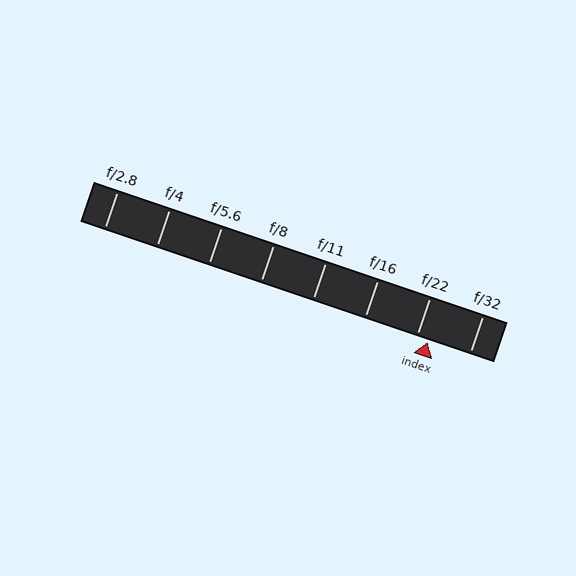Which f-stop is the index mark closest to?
The index mark is closest to f/22.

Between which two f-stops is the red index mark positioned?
The index mark is between f/22 and f/32.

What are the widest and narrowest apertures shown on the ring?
The widest aperture shown is f/2.8 and the narrowest is f/32.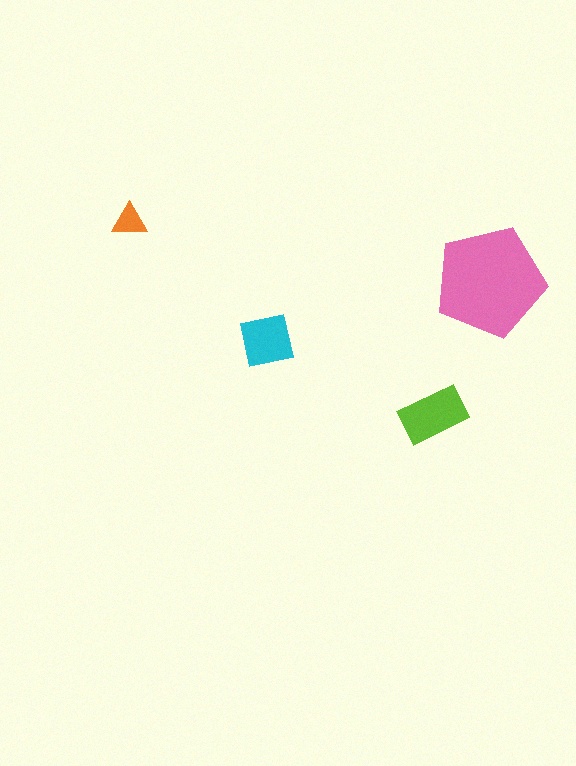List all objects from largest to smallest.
The pink pentagon, the lime rectangle, the cyan square, the orange triangle.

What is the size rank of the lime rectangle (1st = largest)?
2nd.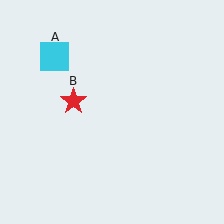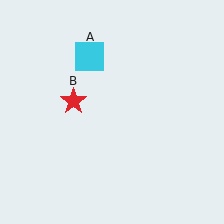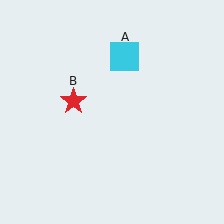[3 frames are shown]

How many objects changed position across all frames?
1 object changed position: cyan square (object A).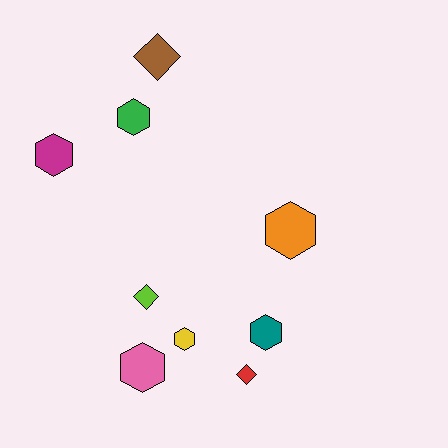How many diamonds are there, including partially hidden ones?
There are 3 diamonds.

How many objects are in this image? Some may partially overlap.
There are 9 objects.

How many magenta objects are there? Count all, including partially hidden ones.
There is 1 magenta object.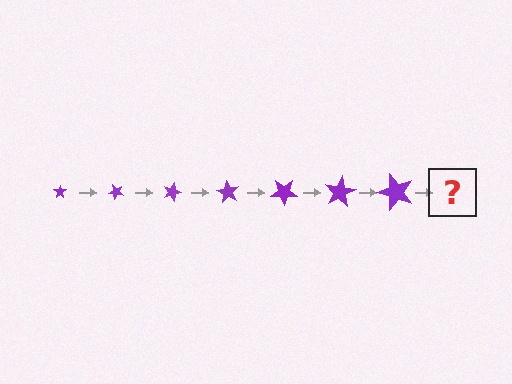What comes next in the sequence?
The next element should be a star, larger than the previous one and rotated 315 degrees from the start.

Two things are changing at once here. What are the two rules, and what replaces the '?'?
The two rules are that the star grows larger each step and it rotates 45 degrees each step. The '?' should be a star, larger than the previous one and rotated 315 degrees from the start.